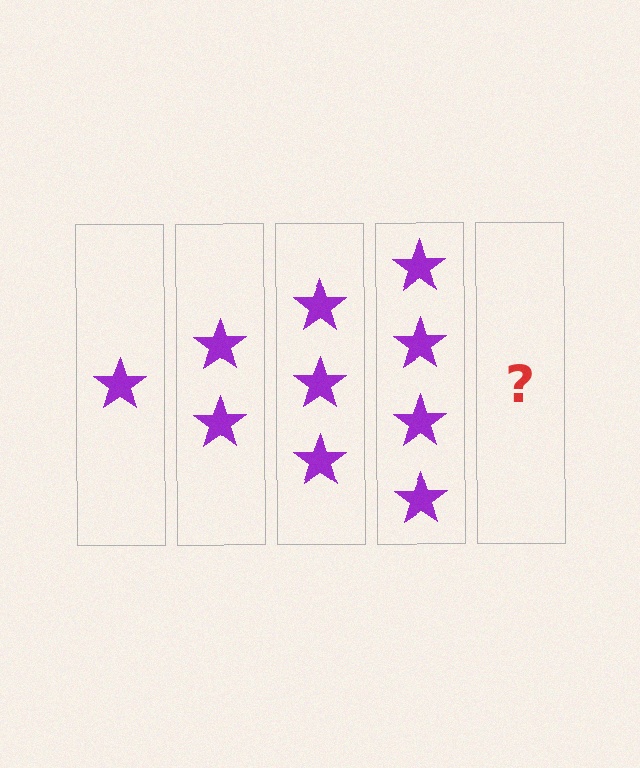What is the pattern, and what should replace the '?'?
The pattern is that each step adds one more star. The '?' should be 5 stars.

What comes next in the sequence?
The next element should be 5 stars.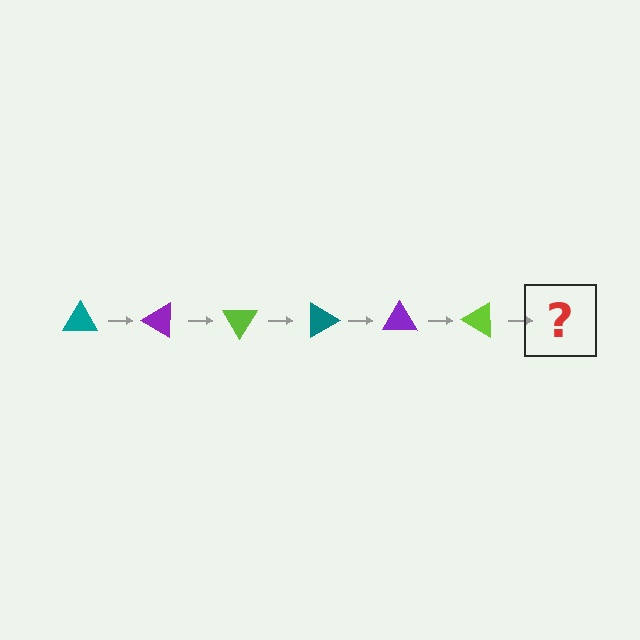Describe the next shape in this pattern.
It should be a teal triangle, rotated 180 degrees from the start.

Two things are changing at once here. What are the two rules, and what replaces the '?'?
The two rules are that it rotates 30 degrees each step and the color cycles through teal, purple, and lime. The '?' should be a teal triangle, rotated 180 degrees from the start.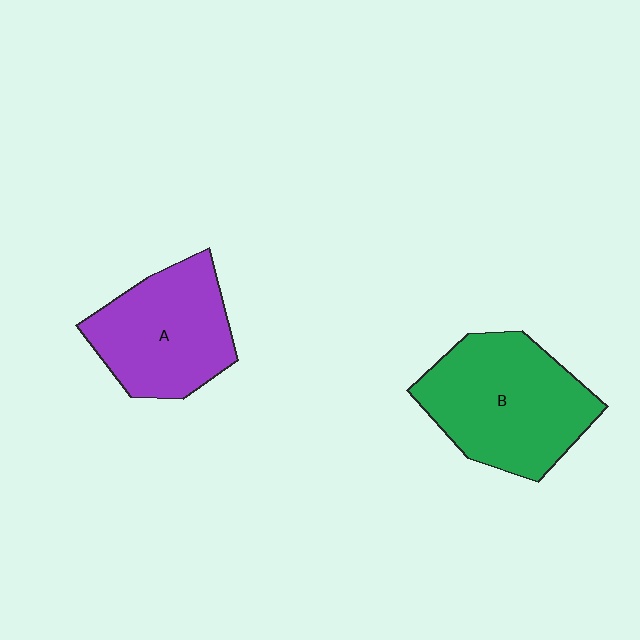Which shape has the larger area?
Shape B (green).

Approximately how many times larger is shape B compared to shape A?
Approximately 1.2 times.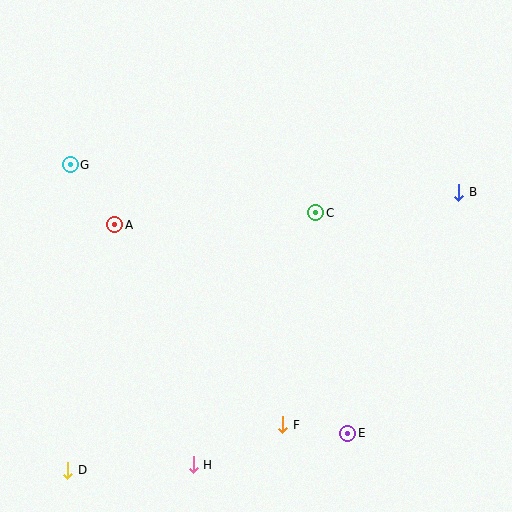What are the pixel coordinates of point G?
Point G is at (70, 165).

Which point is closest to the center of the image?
Point C at (316, 213) is closest to the center.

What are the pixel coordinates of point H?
Point H is at (193, 465).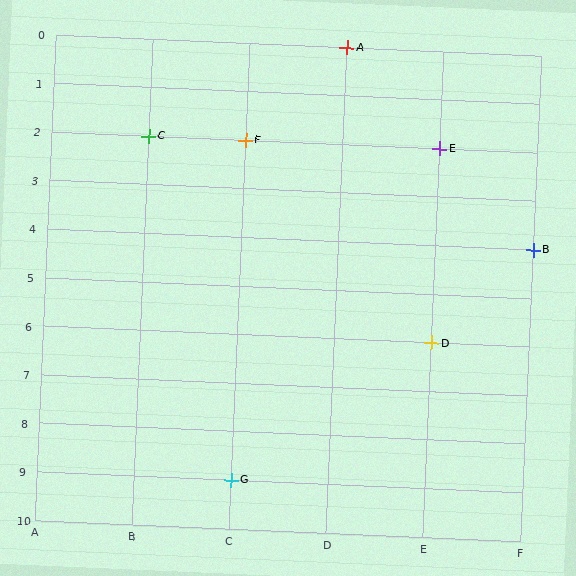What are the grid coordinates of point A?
Point A is at grid coordinates (D, 0).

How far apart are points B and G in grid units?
Points B and G are 3 columns and 5 rows apart (about 5.8 grid units diagonally).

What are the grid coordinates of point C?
Point C is at grid coordinates (B, 2).